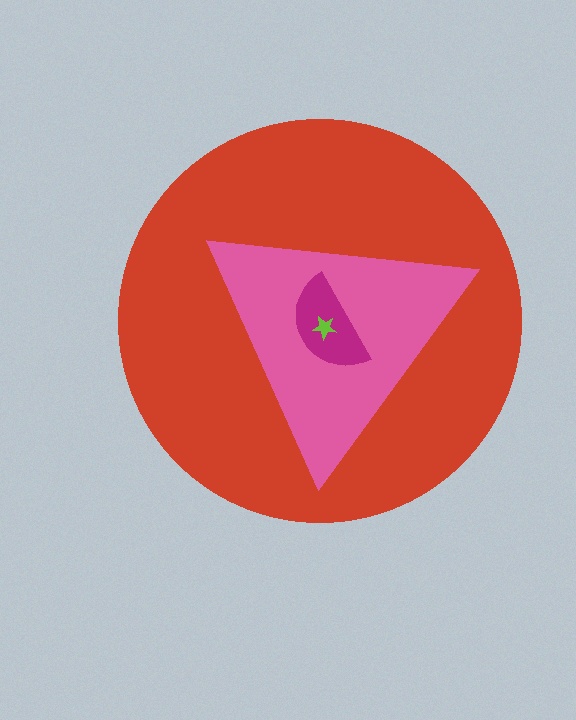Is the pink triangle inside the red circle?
Yes.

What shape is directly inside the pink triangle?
The magenta semicircle.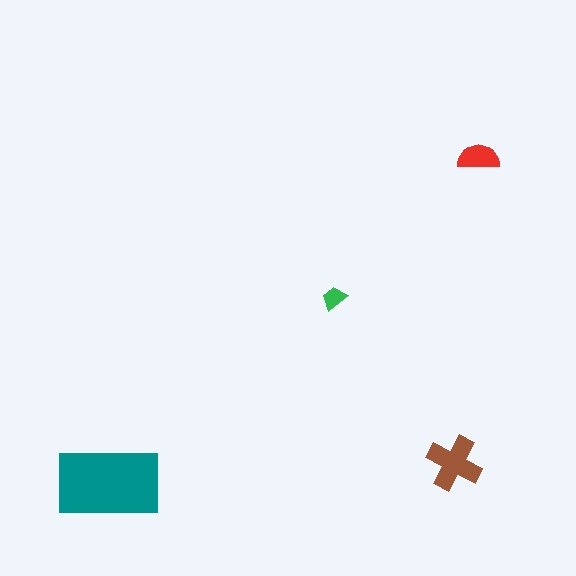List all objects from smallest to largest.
The green trapezoid, the red semicircle, the brown cross, the teal rectangle.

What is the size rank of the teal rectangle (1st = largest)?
1st.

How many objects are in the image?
There are 4 objects in the image.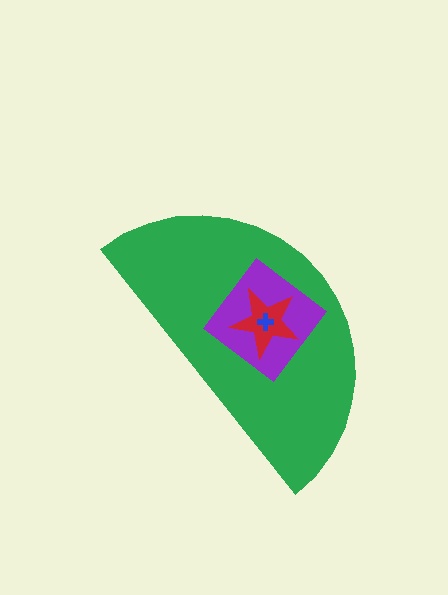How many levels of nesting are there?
4.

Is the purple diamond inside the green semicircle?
Yes.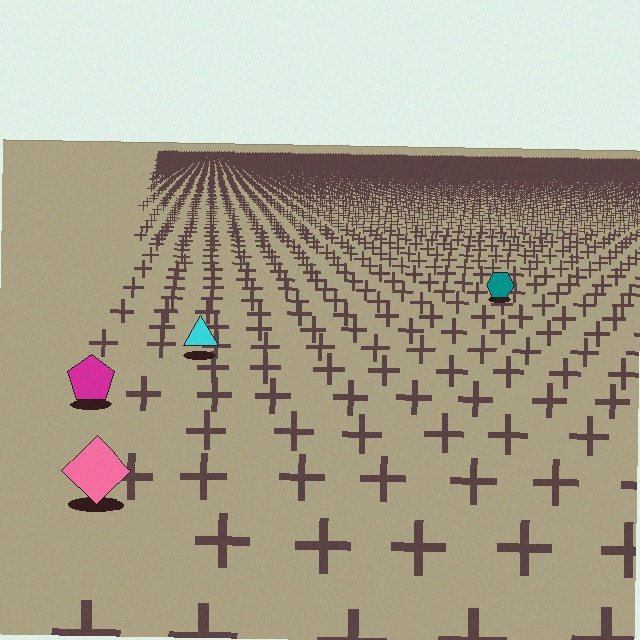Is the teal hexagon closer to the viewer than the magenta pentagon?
No. The magenta pentagon is closer — you can tell from the texture gradient: the ground texture is coarser near it.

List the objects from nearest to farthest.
From nearest to farthest: the pink diamond, the magenta pentagon, the cyan triangle, the teal hexagon.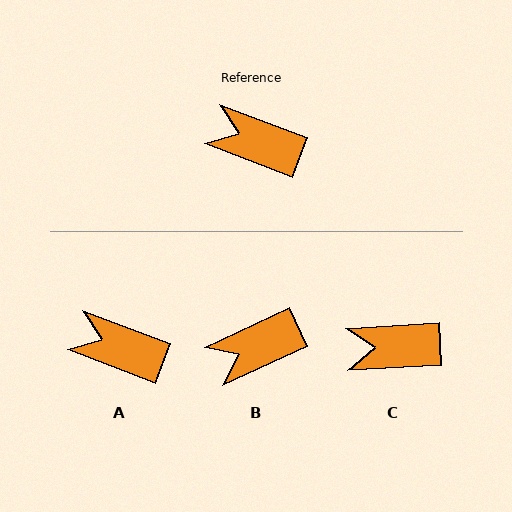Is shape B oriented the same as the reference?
No, it is off by about 46 degrees.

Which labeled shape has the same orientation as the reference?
A.